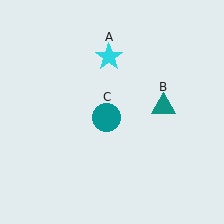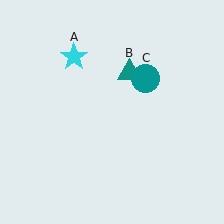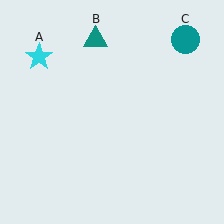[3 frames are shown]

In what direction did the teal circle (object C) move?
The teal circle (object C) moved up and to the right.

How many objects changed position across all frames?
3 objects changed position: cyan star (object A), teal triangle (object B), teal circle (object C).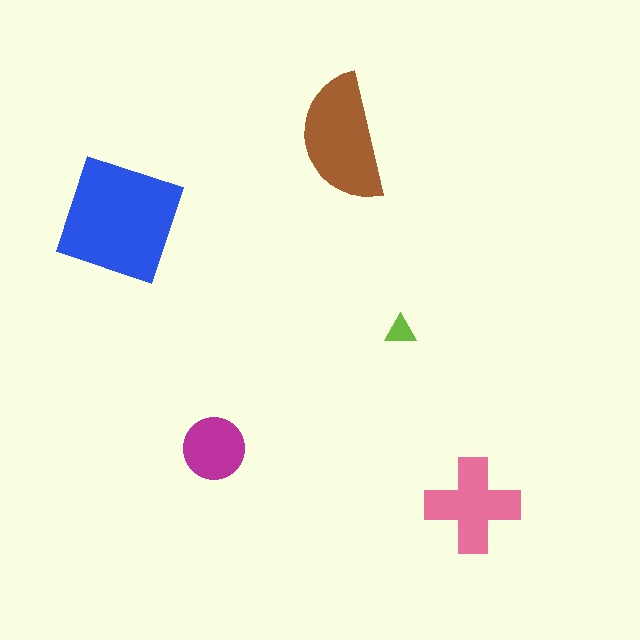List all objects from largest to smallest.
The blue square, the brown semicircle, the pink cross, the magenta circle, the lime triangle.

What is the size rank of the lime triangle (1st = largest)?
5th.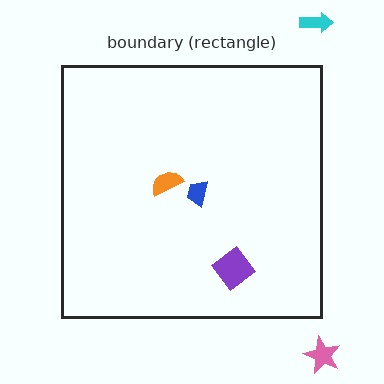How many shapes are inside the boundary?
3 inside, 2 outside.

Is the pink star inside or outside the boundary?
Outside.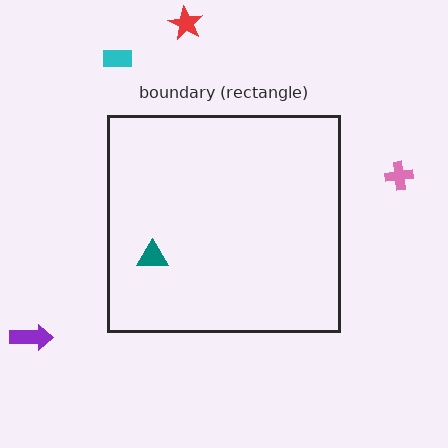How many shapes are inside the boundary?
1 inside, 4 outside.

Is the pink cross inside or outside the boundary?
Outside.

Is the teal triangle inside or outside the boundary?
Inside.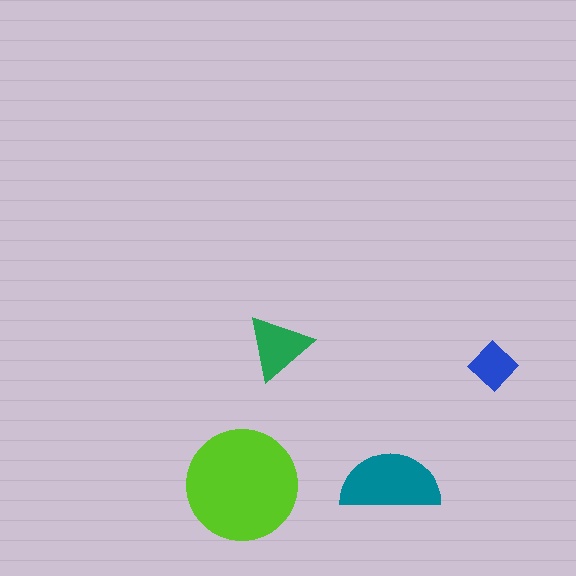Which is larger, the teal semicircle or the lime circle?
The lime circle.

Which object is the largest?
The lime circle.